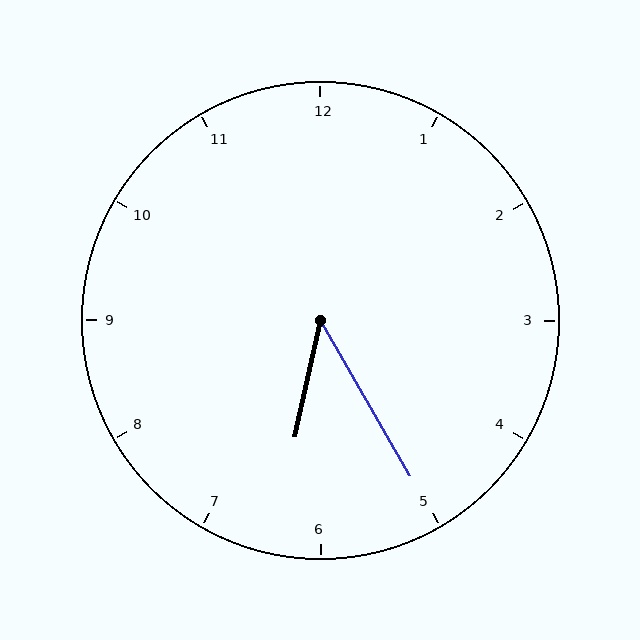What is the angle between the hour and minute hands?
Approximately 42 degrees.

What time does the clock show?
6:25.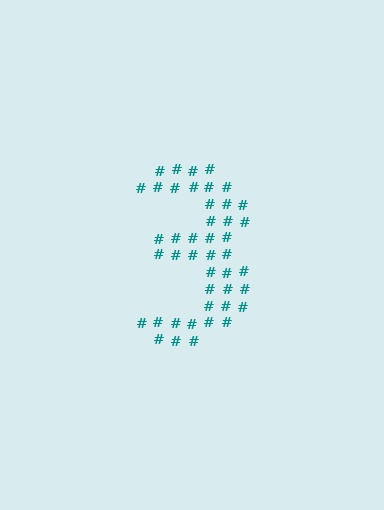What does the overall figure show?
The overall figure shows the digit 3.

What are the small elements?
The small elements are hash symbols.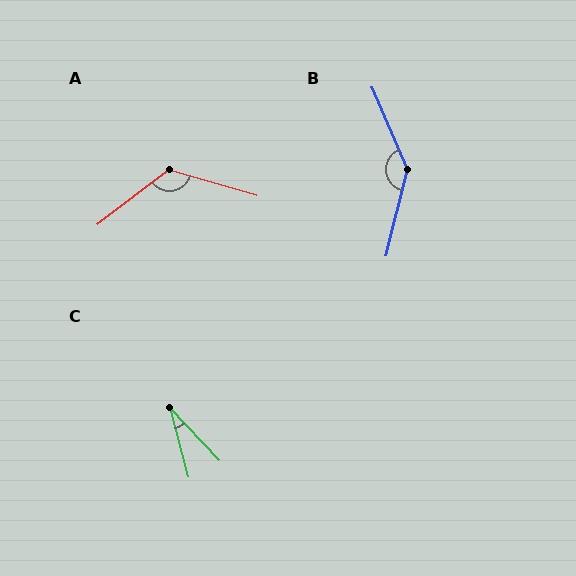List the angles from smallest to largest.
C (29°), A (126°), B (142°).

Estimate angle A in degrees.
Approximately 126 degrees.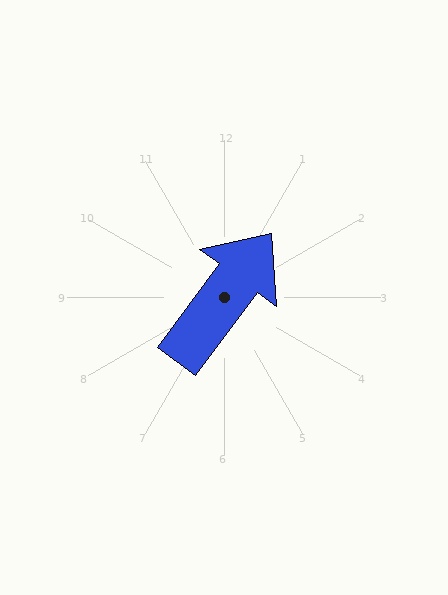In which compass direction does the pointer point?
Northeast.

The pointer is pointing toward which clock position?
Roughly 1 o'clock.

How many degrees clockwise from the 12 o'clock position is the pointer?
Approximately 37 degrees.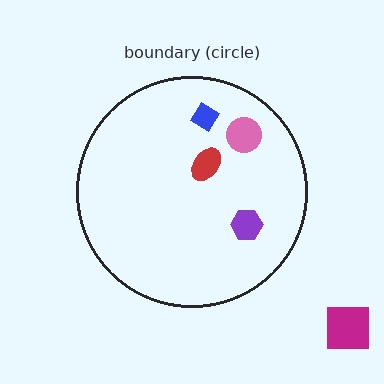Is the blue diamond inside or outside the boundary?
Inside.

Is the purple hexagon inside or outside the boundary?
Inside.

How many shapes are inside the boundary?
4 inside, 1 outside.